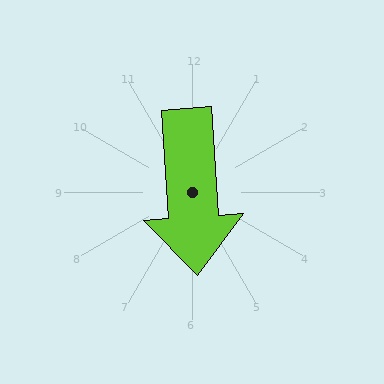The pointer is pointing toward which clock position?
Roughly 6 o'clock.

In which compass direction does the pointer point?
South.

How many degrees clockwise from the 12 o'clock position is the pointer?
Approximately 176 degrees.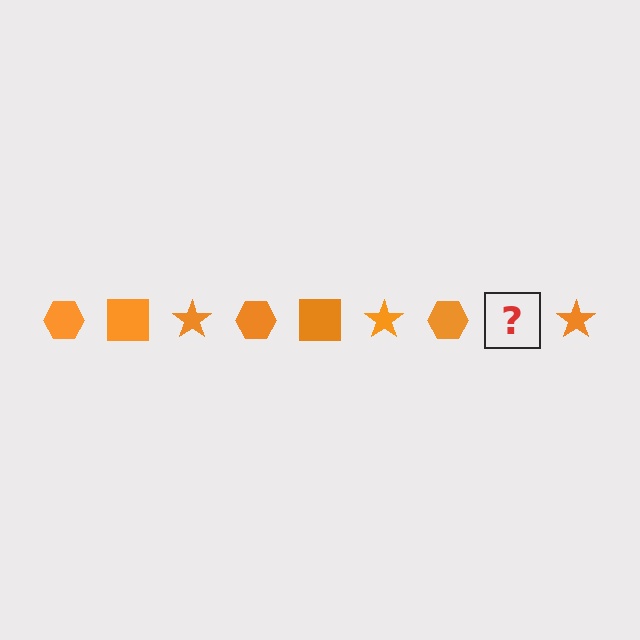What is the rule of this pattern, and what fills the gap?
The rule is that the pattern cycles through hexagon, square, star shapes in orange. The gap should be filled with an orange square.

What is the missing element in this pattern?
The missing element is an orange square.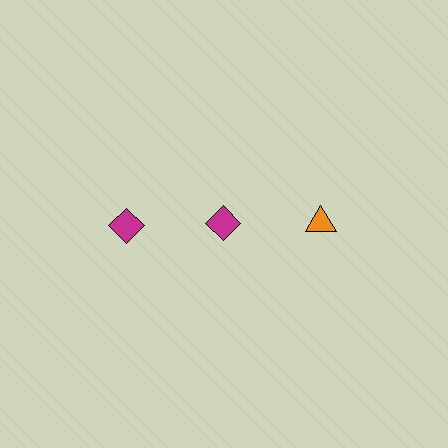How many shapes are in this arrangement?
There are 3 shapes arranged in a grid pattern.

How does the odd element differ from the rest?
It differs in both color (orange instead of magenta) and shape (triangle instead of diamond).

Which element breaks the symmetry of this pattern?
The orange triangle in the top row, center column breaks the symmetry. All other shapes are magenta diamonds.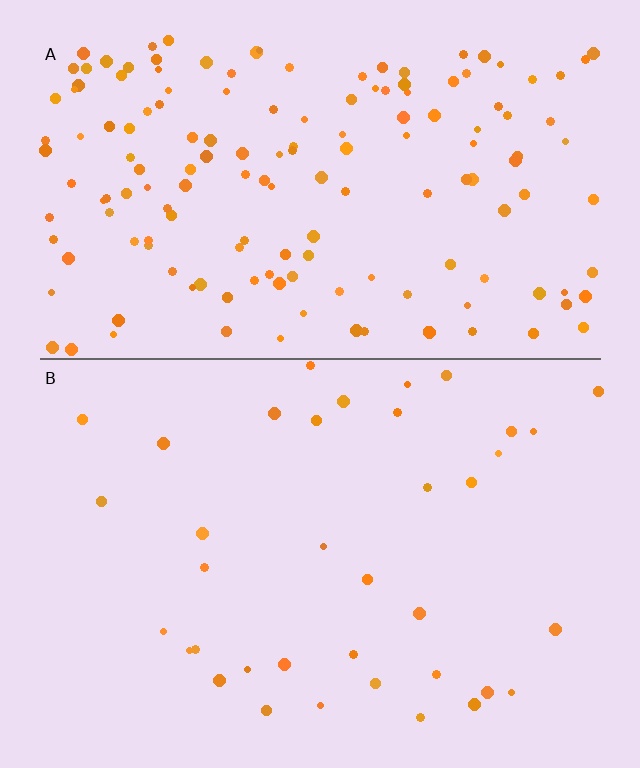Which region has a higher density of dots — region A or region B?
A (the top).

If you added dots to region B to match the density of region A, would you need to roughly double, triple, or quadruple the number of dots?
Approximately quadruple.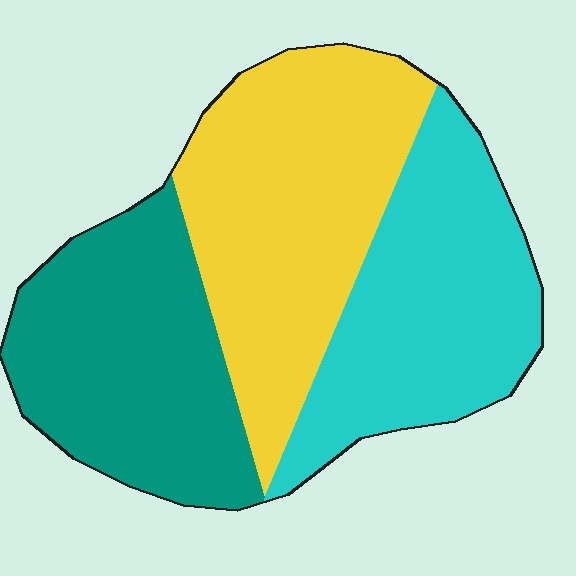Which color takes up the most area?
Yellow, at roughly 35%.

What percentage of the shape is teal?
Teal covers around 30% of the shape.